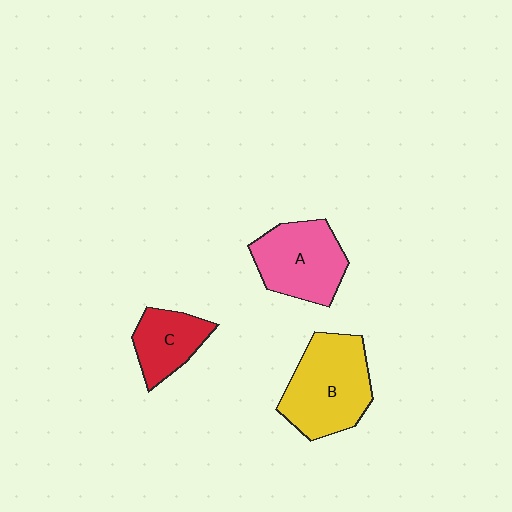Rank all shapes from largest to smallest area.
From largest to smallest: B (yellow), A (pink), C (red).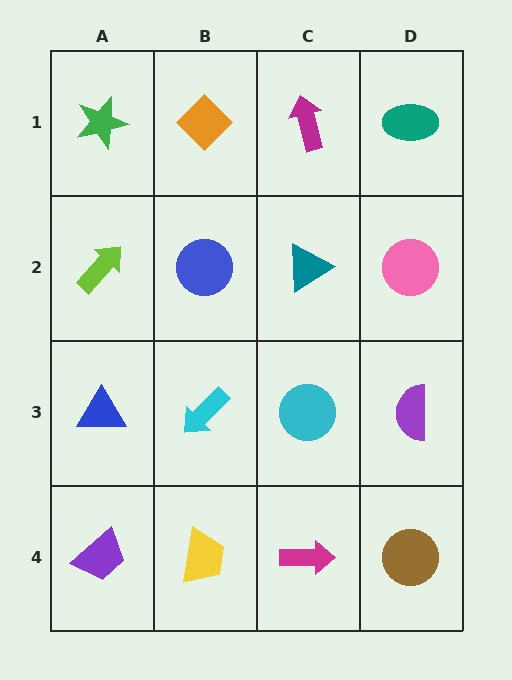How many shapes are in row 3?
4 shapes.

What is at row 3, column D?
A purple semicircle.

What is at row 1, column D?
A teal ellipse.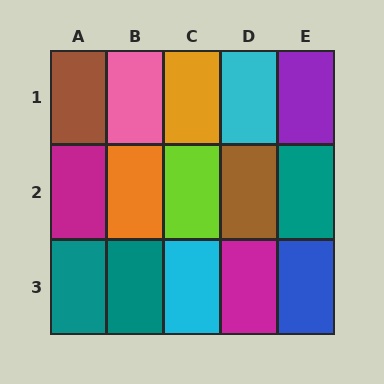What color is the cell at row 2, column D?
Brown.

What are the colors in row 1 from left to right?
Brown, pink, orange, cyan, purple.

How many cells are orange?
2 cells are orange.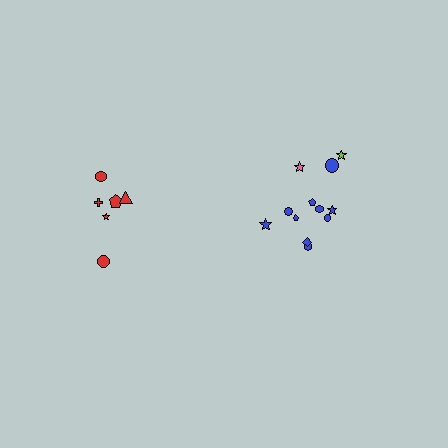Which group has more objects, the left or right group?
The right group.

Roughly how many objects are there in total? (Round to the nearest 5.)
Roughly 20 objects in total.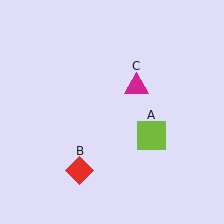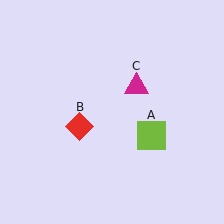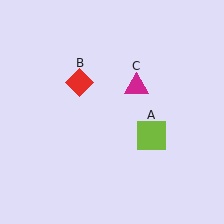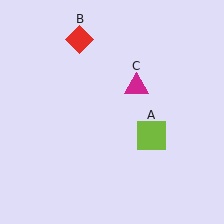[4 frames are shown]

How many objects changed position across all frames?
1 object changed position: red diamond (object B).